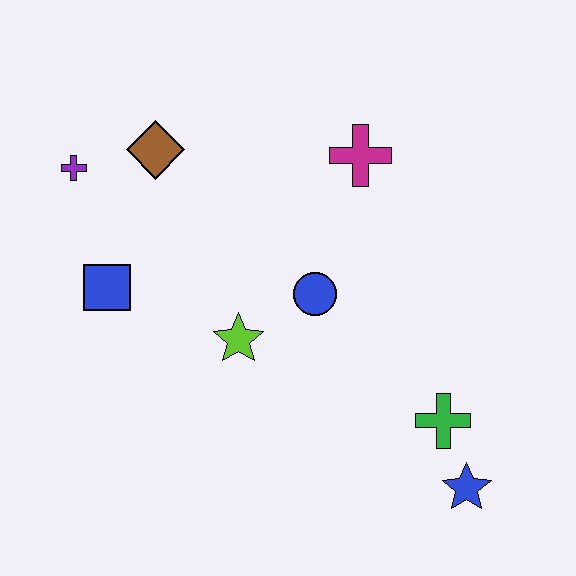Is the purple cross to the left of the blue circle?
Yes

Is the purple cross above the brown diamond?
No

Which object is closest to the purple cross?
The brown diamond is closest to the purple cross.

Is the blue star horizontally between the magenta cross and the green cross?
No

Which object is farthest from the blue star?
The purple cross is farthest from the blue star.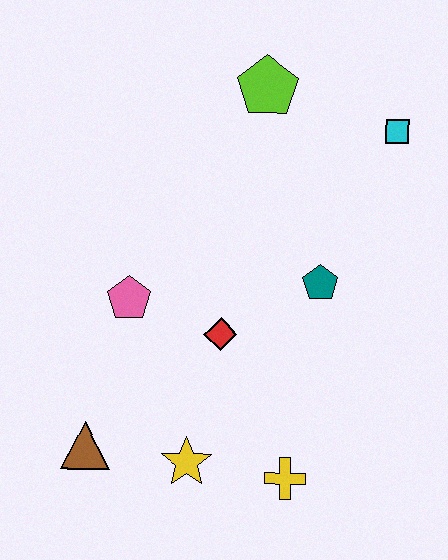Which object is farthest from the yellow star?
The cyan square is farthest from the yellow star.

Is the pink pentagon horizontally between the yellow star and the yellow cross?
No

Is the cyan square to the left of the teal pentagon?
No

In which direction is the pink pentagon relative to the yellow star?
The pink pentagon is above the yellow star.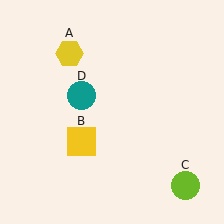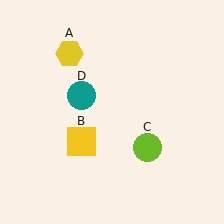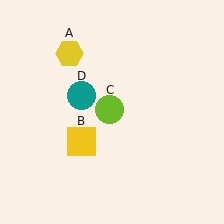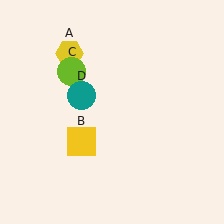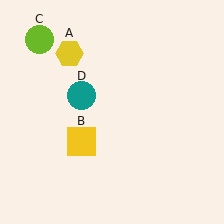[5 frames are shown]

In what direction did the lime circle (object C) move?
The lime circle (object C) moved up and to the left.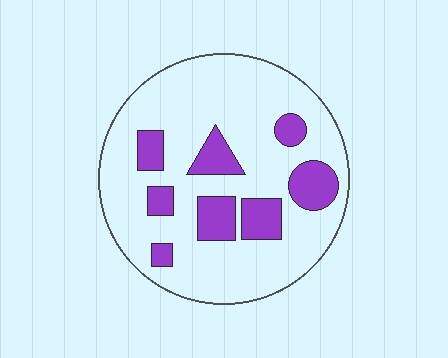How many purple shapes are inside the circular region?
8.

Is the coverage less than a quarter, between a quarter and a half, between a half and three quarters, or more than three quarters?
Less than a quarter.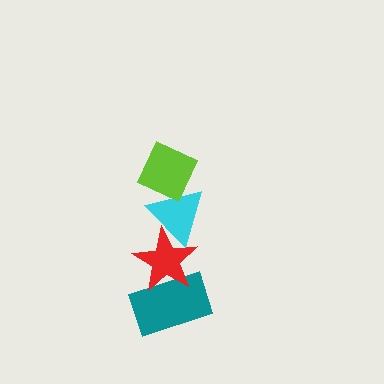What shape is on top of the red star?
The cyan triangle is on top of the red star.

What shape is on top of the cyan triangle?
The lime diamond is on top of the cyan triangle.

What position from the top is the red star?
The red star is 3rd from the top.